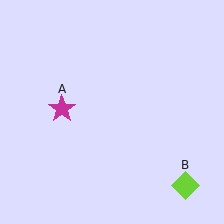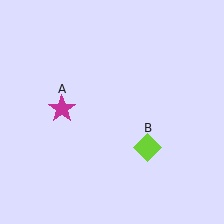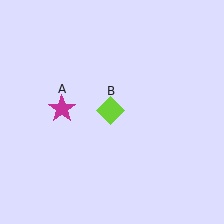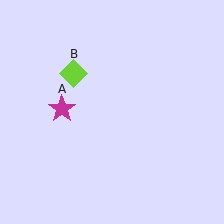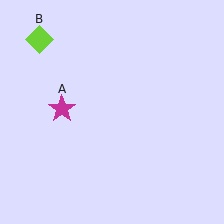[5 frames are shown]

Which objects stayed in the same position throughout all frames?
Magenta star (object A) remained stationary.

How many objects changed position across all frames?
1 object changed position: lime diamond (object B).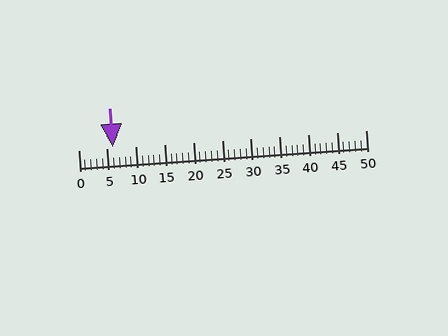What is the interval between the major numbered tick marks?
The major tick marks are spaced 5 units apart.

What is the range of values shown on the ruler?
The ruler shows values from 0 to 50.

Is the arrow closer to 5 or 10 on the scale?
The arrow is closer to 5.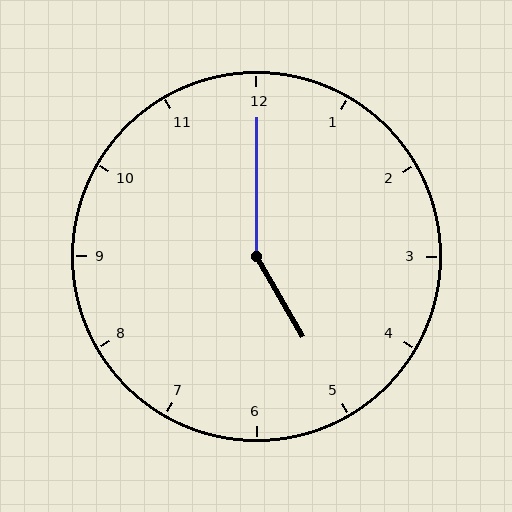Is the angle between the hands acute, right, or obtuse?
It is obtuse.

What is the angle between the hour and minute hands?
Approximately 150 degrees.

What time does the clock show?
5:00.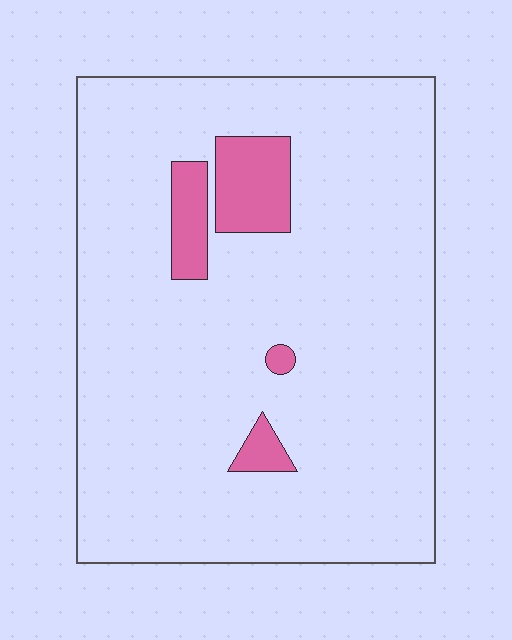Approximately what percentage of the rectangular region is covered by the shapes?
Approximately 10%.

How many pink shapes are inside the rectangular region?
4.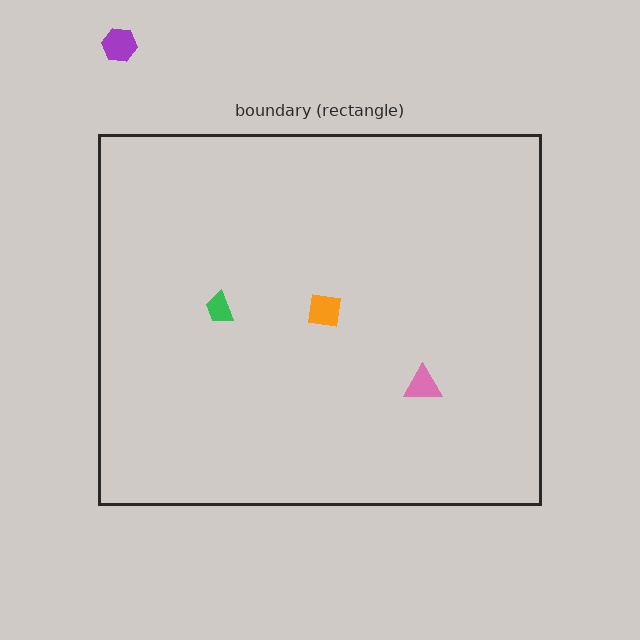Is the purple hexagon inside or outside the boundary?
Outside.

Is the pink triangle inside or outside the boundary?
Inside.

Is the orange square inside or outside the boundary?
Inside.